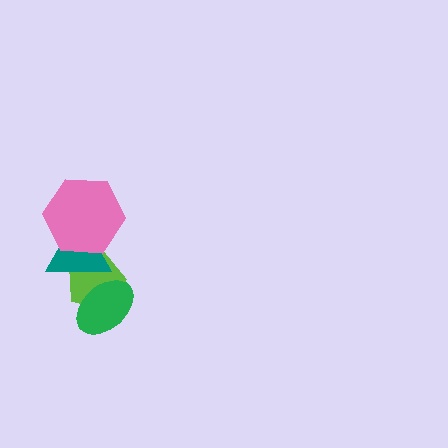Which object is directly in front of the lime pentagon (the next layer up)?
The green ellipse is directly in front of the lime pentagon.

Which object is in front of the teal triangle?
The pink hexagon is in front of the teal triangle.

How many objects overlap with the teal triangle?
3 objects overlap with the teal triangle.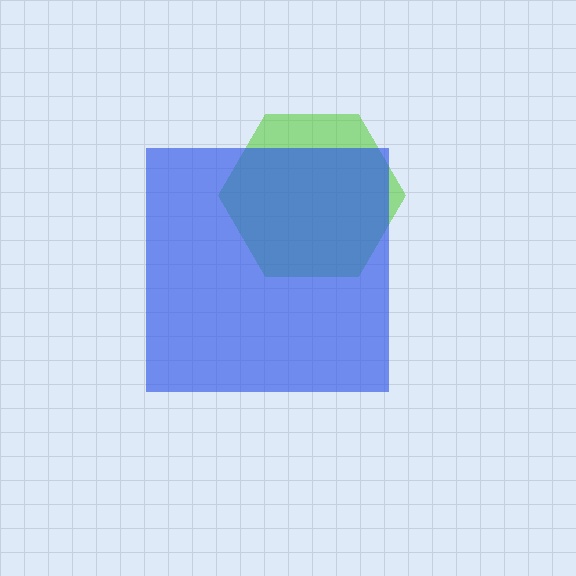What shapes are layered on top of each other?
The layered shapes are: a lime hexagon, a blue square.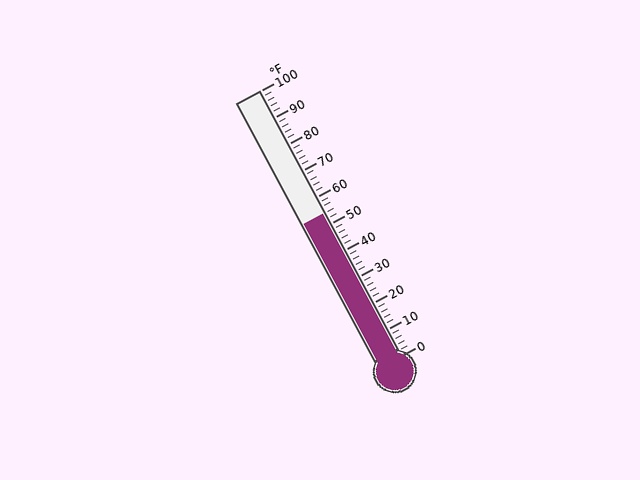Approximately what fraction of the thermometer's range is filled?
The thermometer is filled to approximately 55% of its range.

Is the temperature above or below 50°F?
The temperature is above 50°F.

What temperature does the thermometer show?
The thermometer shows approximately 54°F.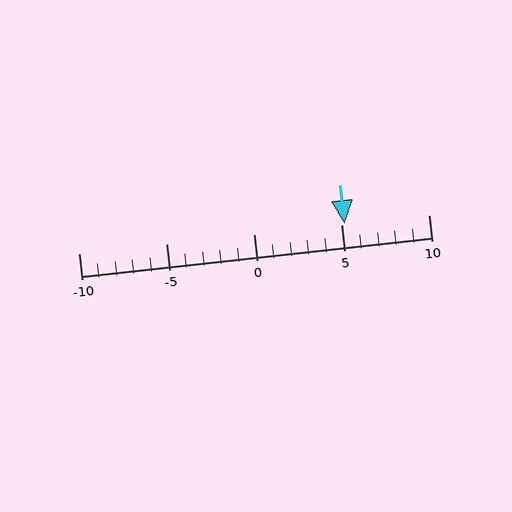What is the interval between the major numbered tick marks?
The major tick marks are spaced 5 units apart.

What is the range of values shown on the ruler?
The ruler shows values from -10 to 10.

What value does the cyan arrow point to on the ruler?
The cyan arrow points to approximately 5.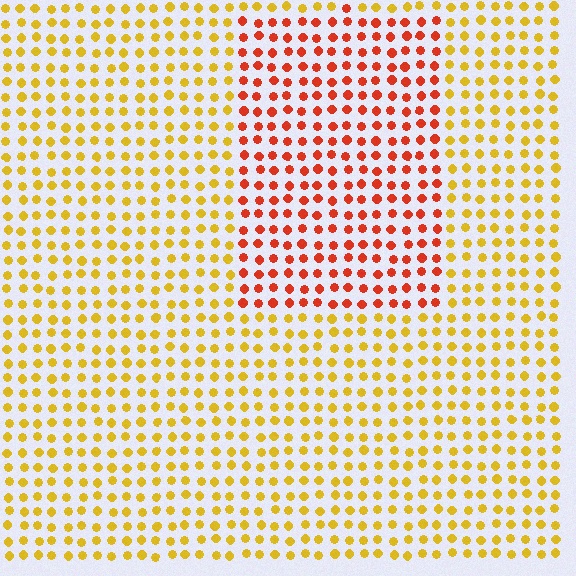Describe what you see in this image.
The image is filled with small yellow elements in a uniform arrangement. A rectangle-shaped region is visible where the elements are tinted to a slightly different hue, forming a subtle color boundary.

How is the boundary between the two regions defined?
The boundary is defined purely by a slight shift in hue (about 43 degrees). Spacing, size, and orientation are identical on both sides.